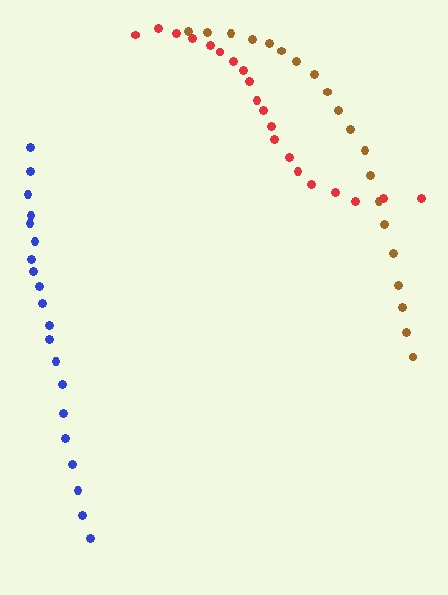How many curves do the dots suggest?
There are 3 distinct paths.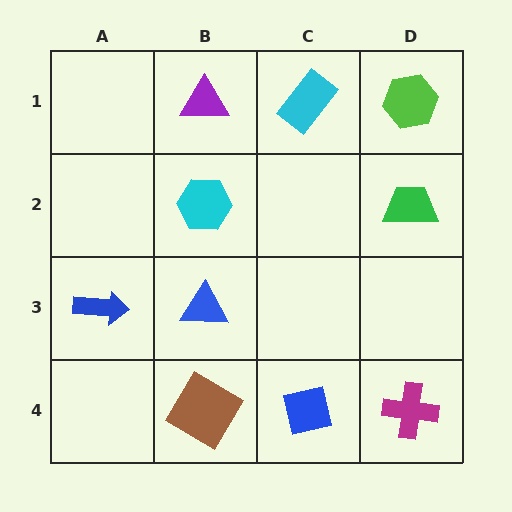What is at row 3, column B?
A blue triangle.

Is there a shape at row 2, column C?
No, that cell is empty.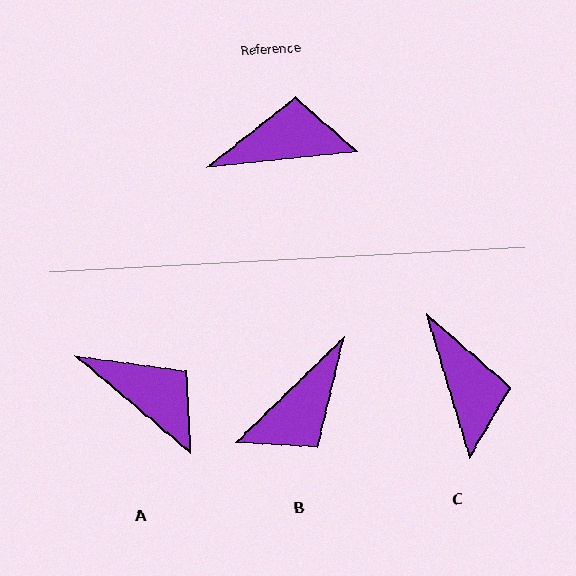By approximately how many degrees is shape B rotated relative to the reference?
Approximately 142 degrees clockwise.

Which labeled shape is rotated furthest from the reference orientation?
B, about 142 degrees away.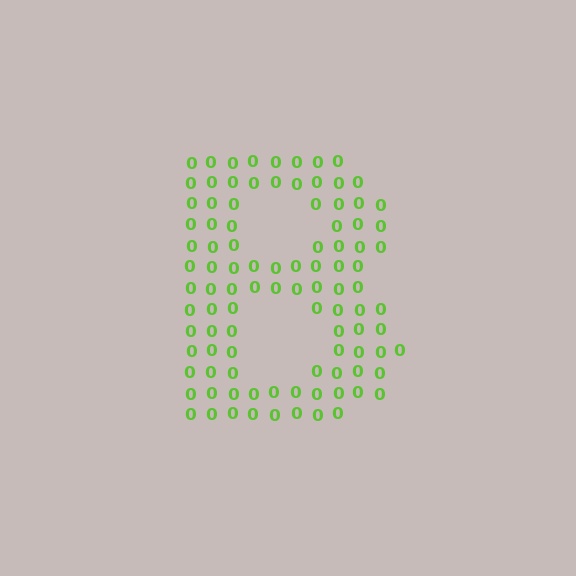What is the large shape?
The large shape is the letter B.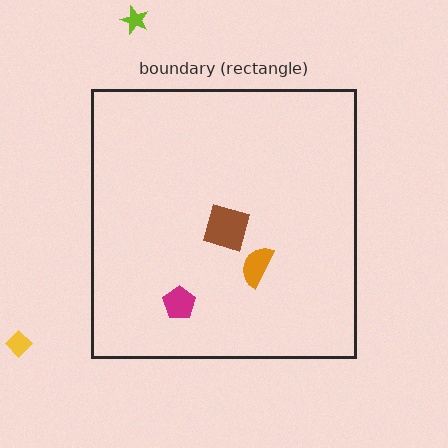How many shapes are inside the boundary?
3 inside, 2 outside.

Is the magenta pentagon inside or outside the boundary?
Inside.